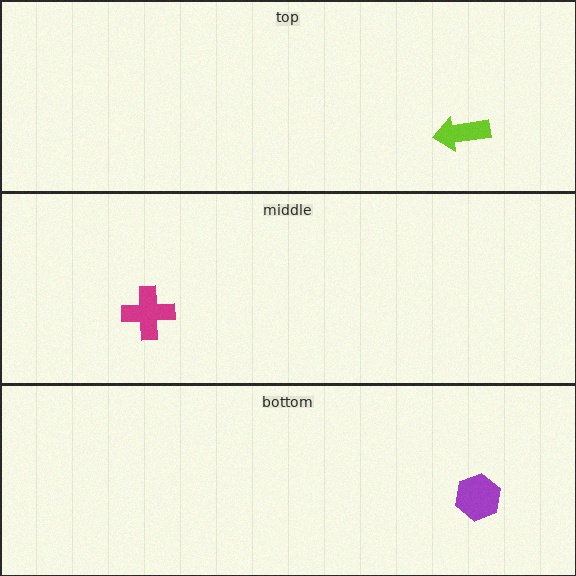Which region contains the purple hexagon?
The bottom region.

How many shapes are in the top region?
1.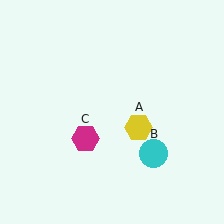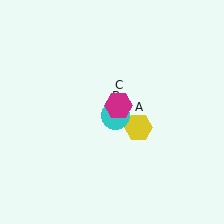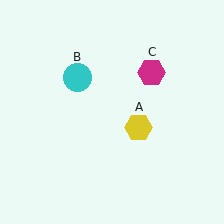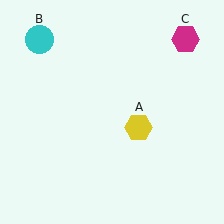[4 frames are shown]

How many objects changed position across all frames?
2 objects changed position: cyan circle (object B), magenta hexagon (object C).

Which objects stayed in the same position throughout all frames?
Yellow hexagon (object A) remained stationary.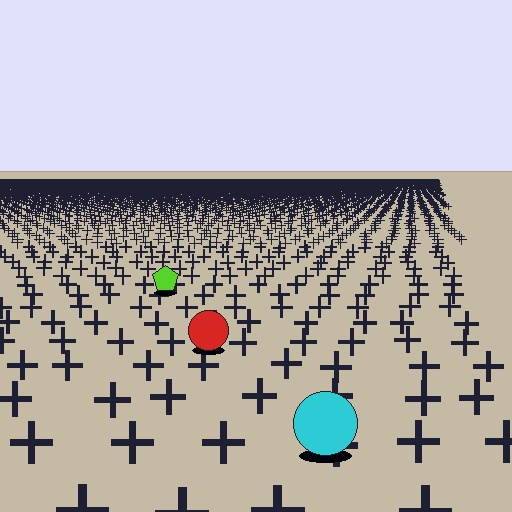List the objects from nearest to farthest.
From nearest to farthest: the cyan circle, the red circle, the lime pentagon.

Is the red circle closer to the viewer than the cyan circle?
No. The cyan circle is closer — you can tell from the texture gradient: the ground texture is coarser near it.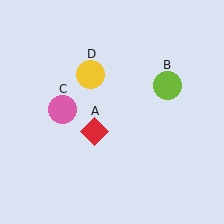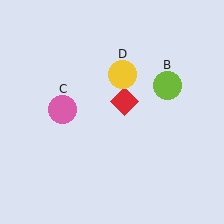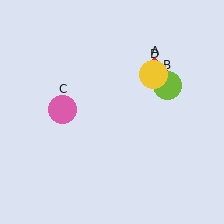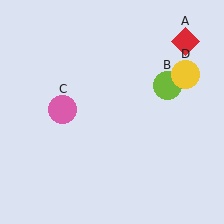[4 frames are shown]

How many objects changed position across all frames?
2 objects changed position: red diamond (object A), yellow circle (object D).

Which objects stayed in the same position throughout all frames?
Lime circle (object B) and pink circle (object C) remained stationary.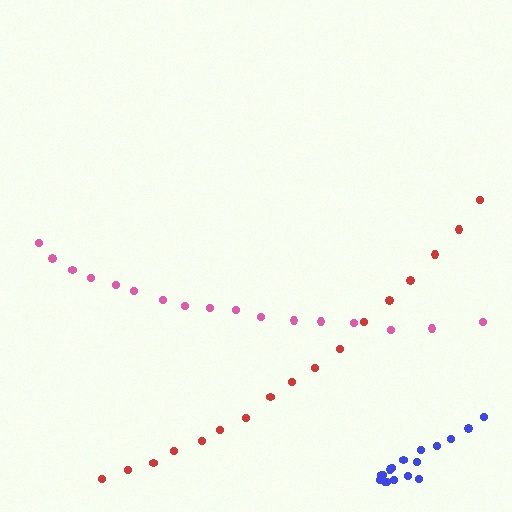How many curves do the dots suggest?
There are 3 distinct paths.